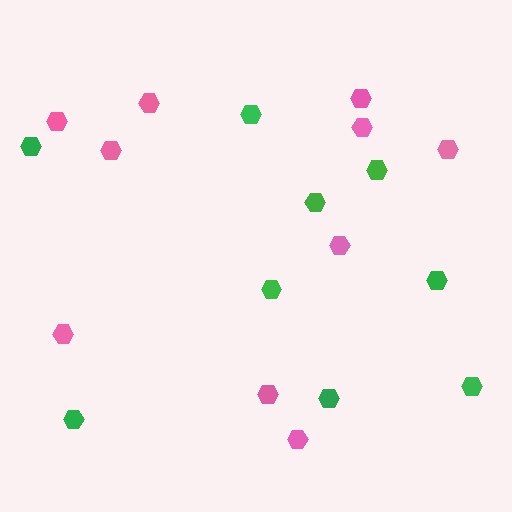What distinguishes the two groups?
There are 2 groups: one group of pink hexagons (10) and one group of green hexagons (9).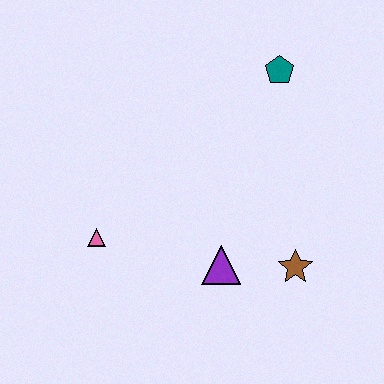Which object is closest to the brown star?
The purple triangle is closest to the brown star.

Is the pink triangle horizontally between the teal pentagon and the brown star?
No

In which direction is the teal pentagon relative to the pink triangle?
The teal pentagon is to the right of the pink triangle.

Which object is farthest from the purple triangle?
The teal pentagon is farthest from the purple triangle.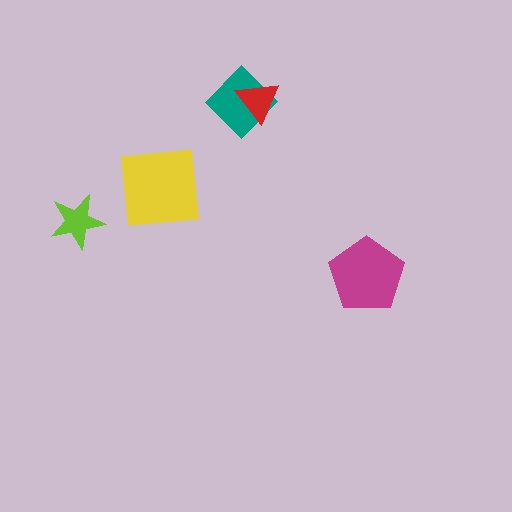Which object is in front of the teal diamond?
The red triangle is in front of the teal diamond.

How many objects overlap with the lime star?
0 objects overlap with the lime star.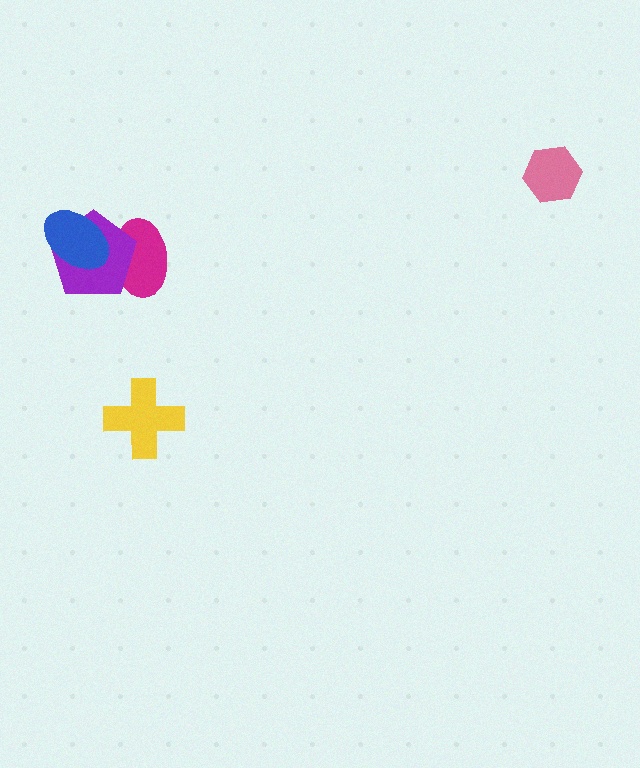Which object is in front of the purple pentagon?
The blue ellipse is in front of the purple pentagon.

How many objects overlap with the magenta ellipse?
2 objects overlap with the magenta ellipse.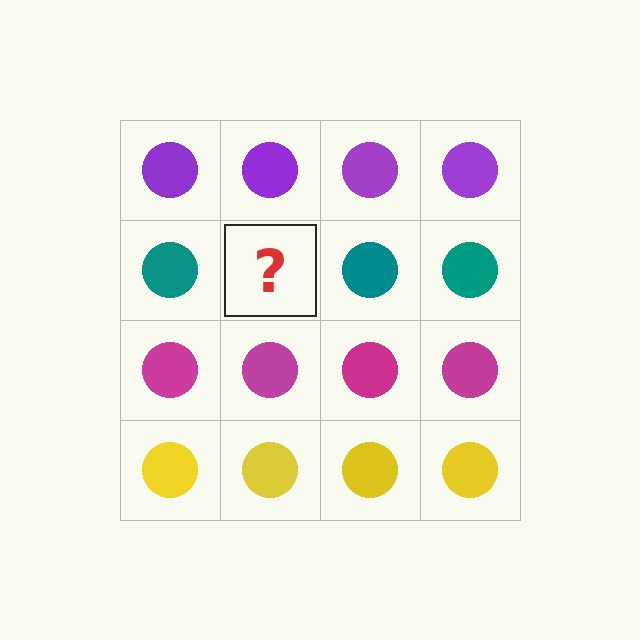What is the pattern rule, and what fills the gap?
The rule is that each row has a consistent color. The gap should be filled with a teal circle.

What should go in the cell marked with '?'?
The missing cell should contain a teal circle.